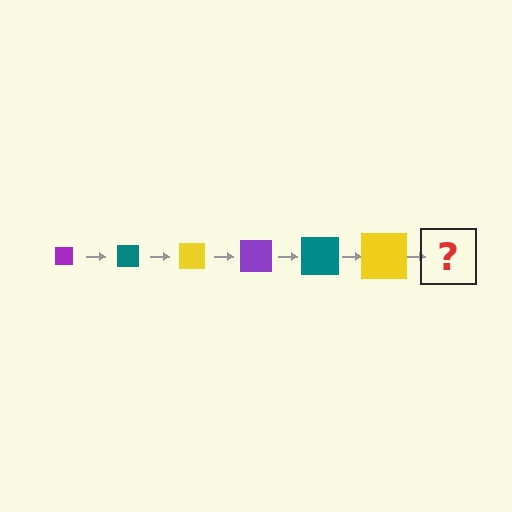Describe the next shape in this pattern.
It should be a purple square, larger than the previous one.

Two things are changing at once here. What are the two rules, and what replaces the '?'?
The two rules are that the square grows larger each step and the color cycles through purple, teal, and yellow. The '?' should be a purple square, larger than the previous one.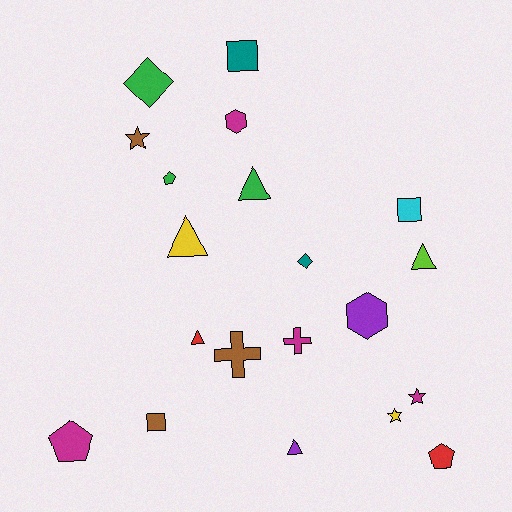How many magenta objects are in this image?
There are 4 magenta objects.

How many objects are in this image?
There are 20 objects.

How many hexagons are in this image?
There are 2 hexagons.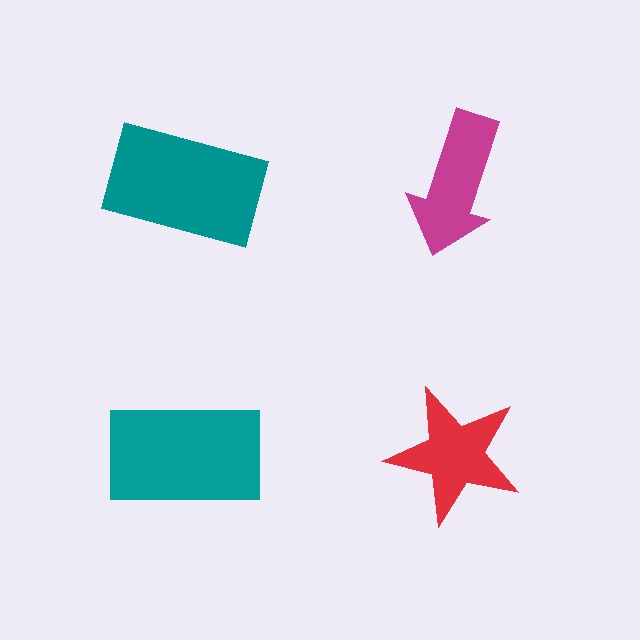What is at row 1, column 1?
A teal rectangle.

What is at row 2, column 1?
A teal rectangle.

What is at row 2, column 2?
A red star.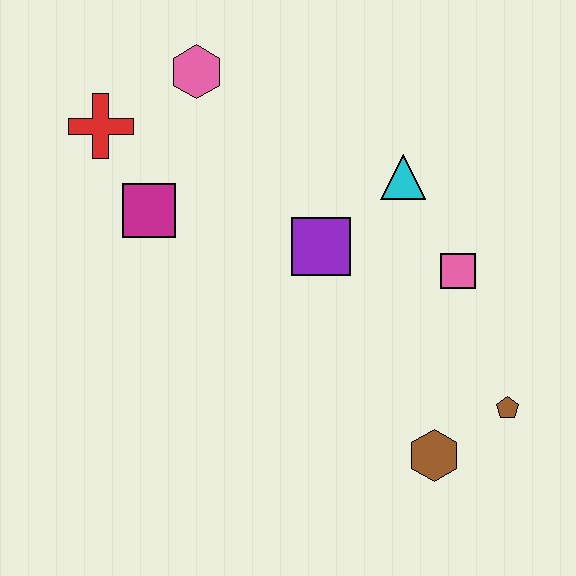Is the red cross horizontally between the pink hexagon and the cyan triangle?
No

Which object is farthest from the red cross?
The brown pentagon is farthest from the red cross.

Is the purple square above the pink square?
Yes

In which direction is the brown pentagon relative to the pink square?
The brown pentagon is below the pink square.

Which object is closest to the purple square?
The cyan triangle is closest to the purple square.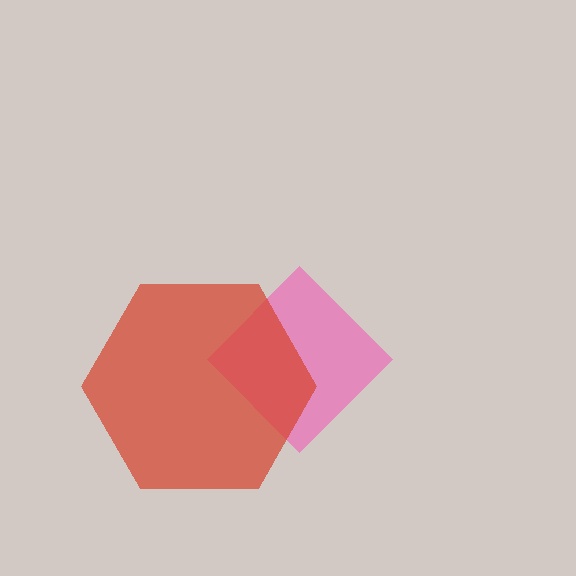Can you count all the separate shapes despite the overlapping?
Yes, there are 2 separate shapes.